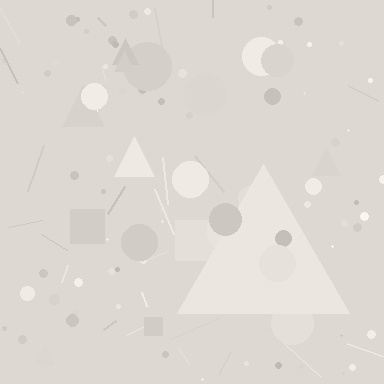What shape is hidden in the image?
A triangle is hidden in the image.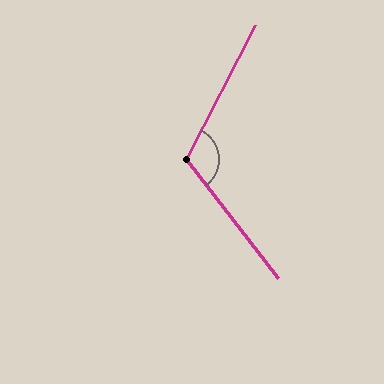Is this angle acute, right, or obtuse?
It is obtuse.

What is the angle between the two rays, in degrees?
Approximately 115 degrees.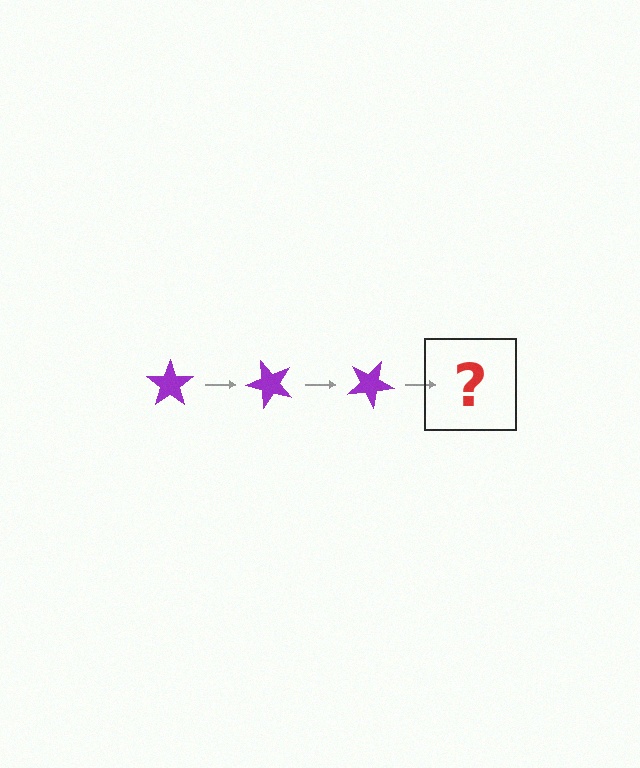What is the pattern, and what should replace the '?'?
The pattern is that the star rotates 50 degrees each step. The '?' should be a purple star rotated 150 degrees.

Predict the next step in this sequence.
The next step is a purple star rotated 150 degrees.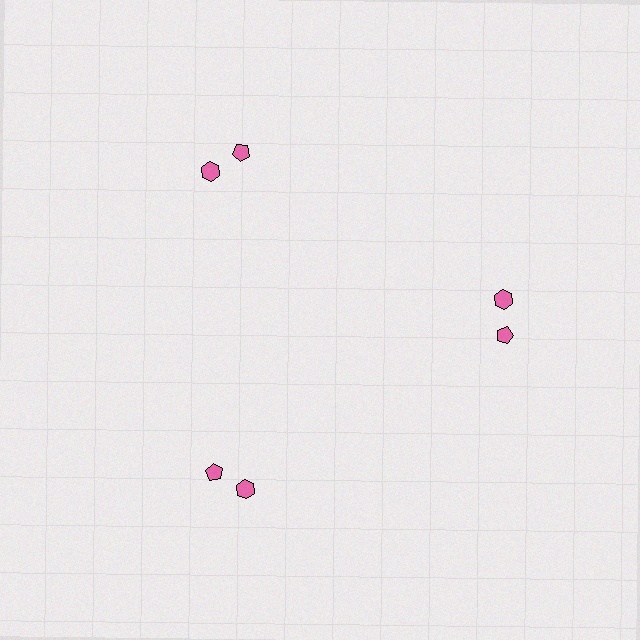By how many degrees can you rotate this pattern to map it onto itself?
The pattern maps onto itself every 120 degrees of rotation.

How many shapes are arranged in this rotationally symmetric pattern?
There are 6 shapes, arranged in 3 groups of 2.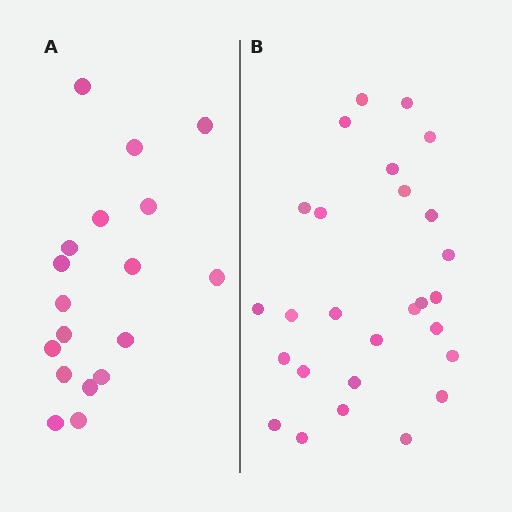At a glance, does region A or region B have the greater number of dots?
Region B (the right region) has more dots.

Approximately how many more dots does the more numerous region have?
Region B has roughly 8 or so more dots than region A.